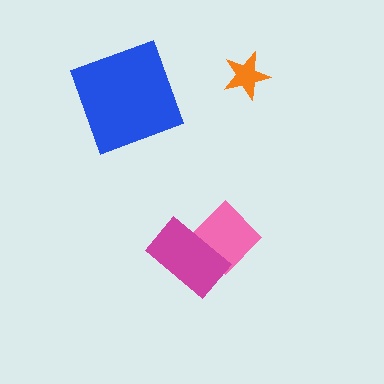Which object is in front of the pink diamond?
The magenta rectangle is in front of the pink diamond.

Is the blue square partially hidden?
No, no other shape covers it.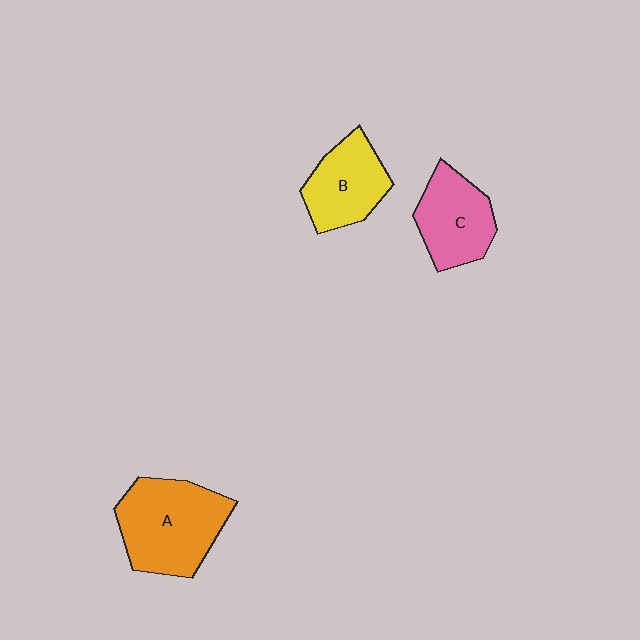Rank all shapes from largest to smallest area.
From largest to smallest: A (orange), C (pink), B (yellow).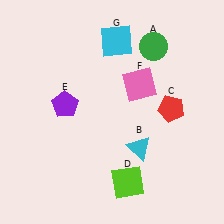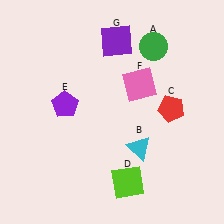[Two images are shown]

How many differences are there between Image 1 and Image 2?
There is 1 difference between the two images.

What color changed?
The square (G) changed from cyan in Image 1 to purple in Image 2.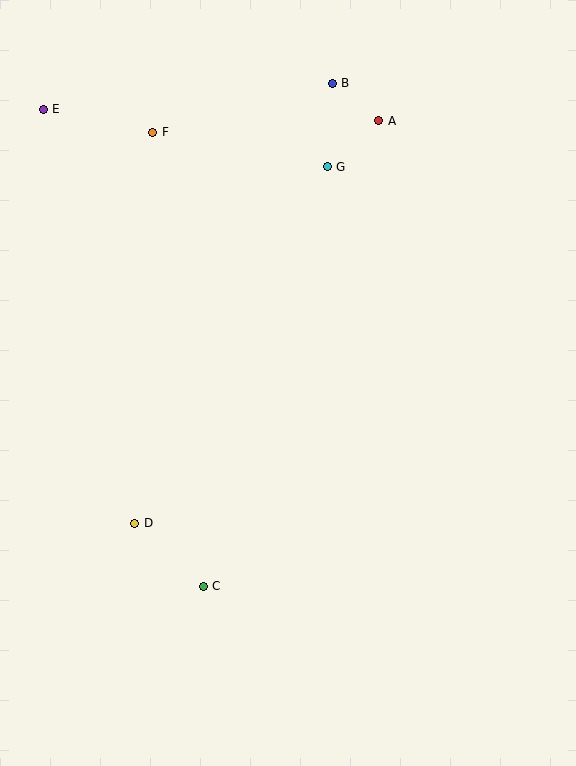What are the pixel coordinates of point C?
Point C is at (203, 586).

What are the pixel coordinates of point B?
Point B is at (332, 83).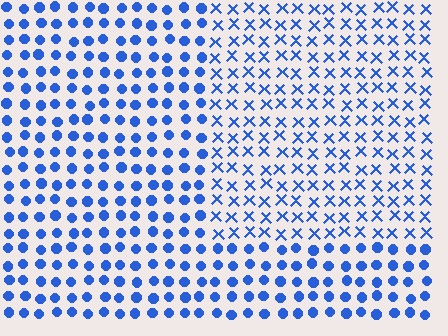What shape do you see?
I see a rectangle.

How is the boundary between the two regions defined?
The boundary is defined by a change in element shape: X marks inside vs. circles outside. All elements share the same color and spacing.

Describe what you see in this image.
The image is filled with small blue elements arranged in a uniform grid. A rectangle-shaped region contains X marks, while the surrounding area contains circles. The boundary is defined purely by the change in element shape.